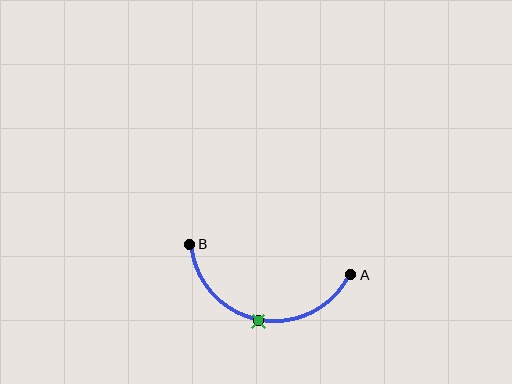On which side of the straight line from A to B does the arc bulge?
The arc bulges below the straight line connecting A and B.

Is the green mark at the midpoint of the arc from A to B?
Yes. The green mark lies on the arc at equal arc-length from both A and B — it is the arc midpoint.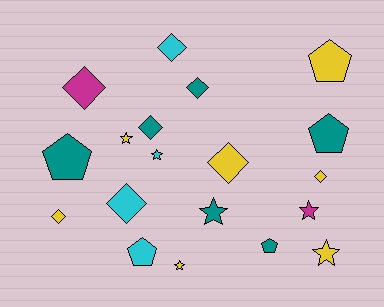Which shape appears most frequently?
Diamond, with 8 objects.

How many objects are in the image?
There are 19 objects.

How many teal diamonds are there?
There are 2 teal diamonds.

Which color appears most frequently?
Yellow, with 7 objects.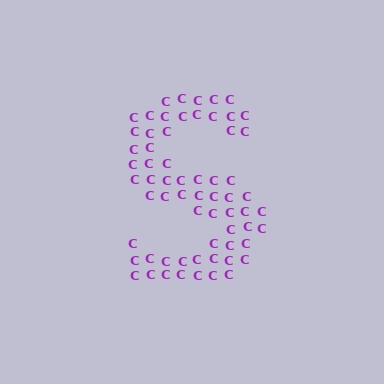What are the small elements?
The small elements are letter C's.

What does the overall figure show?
The overall figure shows the letter S.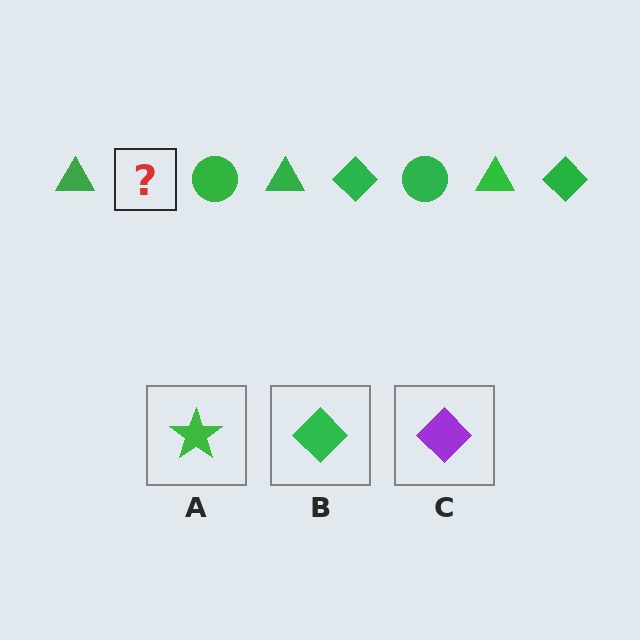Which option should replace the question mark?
Option B.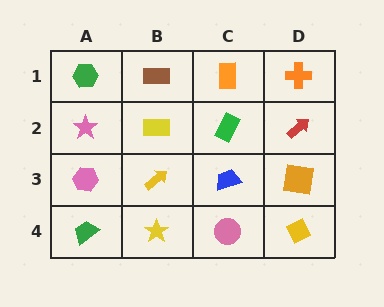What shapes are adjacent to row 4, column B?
A yellow arrow (row 3, column B), a green trapezoid (row 4, column A), a pink circle (row 4, column C).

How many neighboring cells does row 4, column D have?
2.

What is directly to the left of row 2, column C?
A yellow rectangle.